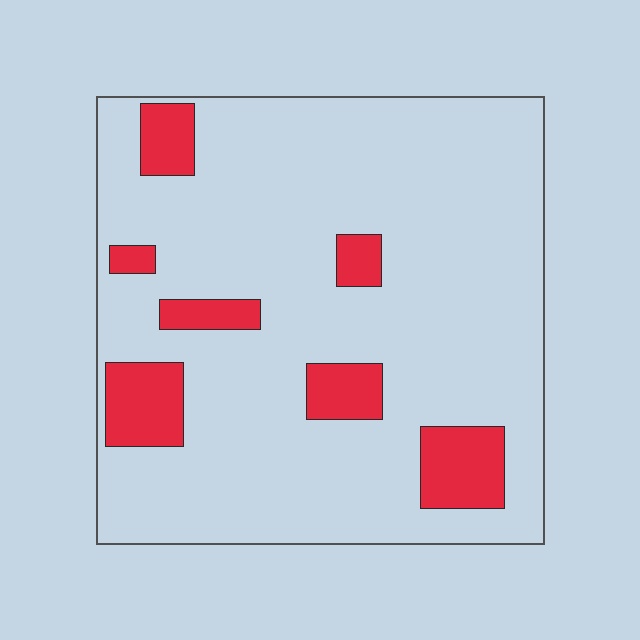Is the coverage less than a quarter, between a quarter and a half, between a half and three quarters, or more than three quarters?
Less than a quarter.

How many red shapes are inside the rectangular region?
7.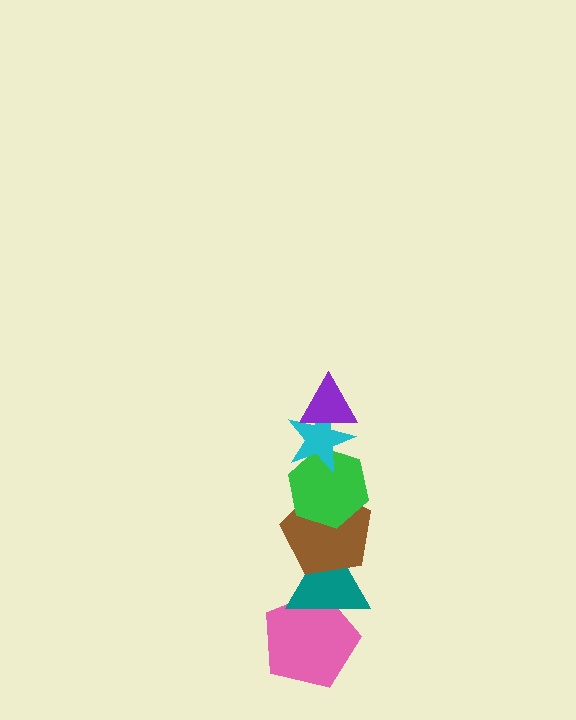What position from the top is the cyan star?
The cyan star is 2nd from the top.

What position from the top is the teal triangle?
The teal triangle is 5th from the top.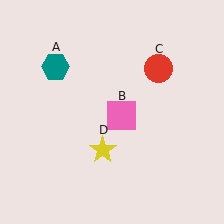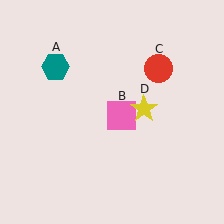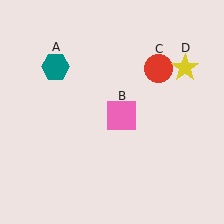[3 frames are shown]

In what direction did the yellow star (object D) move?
The yellow star (object D) moved up and to the right.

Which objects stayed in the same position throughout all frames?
Teal hexagon (object A) and pink square (object B) and red circle (object C) remained stationary.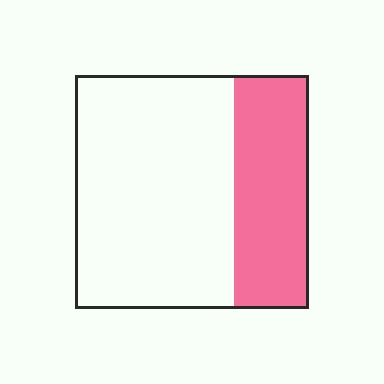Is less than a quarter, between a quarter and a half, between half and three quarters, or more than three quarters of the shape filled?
Between a quarter and a half.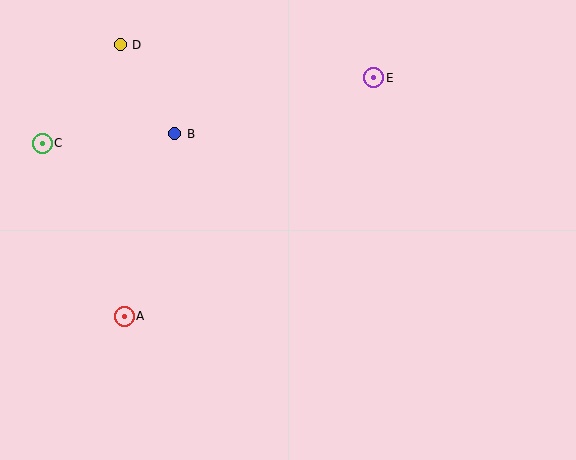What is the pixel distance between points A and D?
The distance between A and D is 272 pixels.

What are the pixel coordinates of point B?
Point B is at (175, 134).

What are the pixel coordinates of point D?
Point D is at (120, 45).